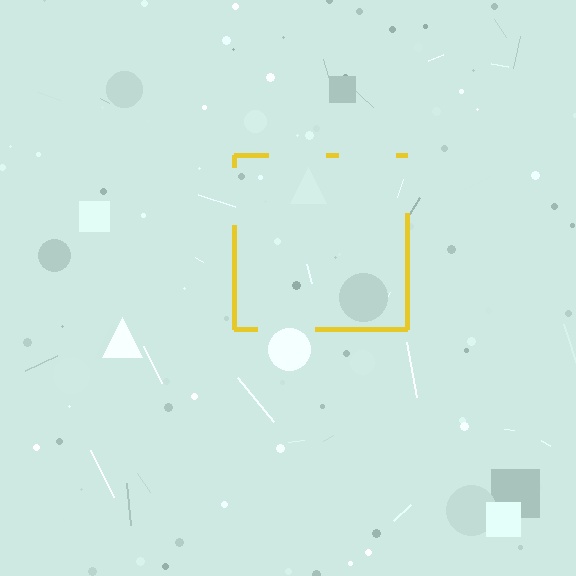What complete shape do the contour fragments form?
The contour fragments form a square.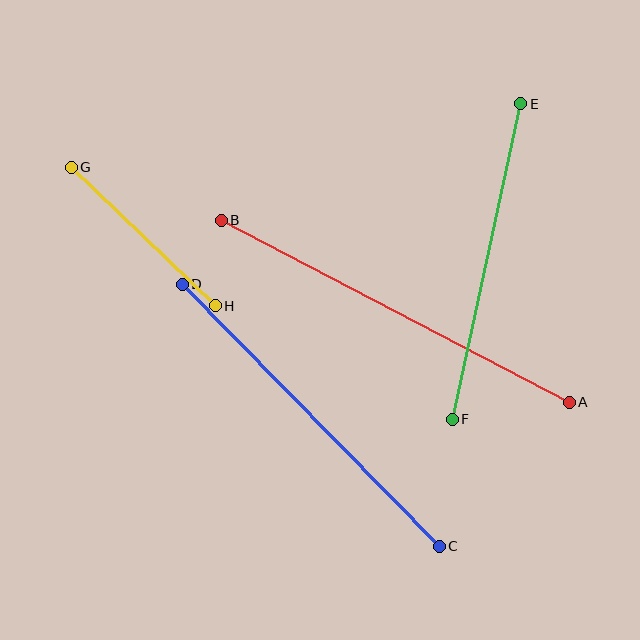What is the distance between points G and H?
The distance is approximately 200 pixels.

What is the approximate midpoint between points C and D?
The midpoint is at approximately (311, 415) pixels.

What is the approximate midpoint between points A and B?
The midpoint is at approximately (395, 311) pixels.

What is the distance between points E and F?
The distance is approximately 323 pixels.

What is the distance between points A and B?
The distance is approximately 393 pixels.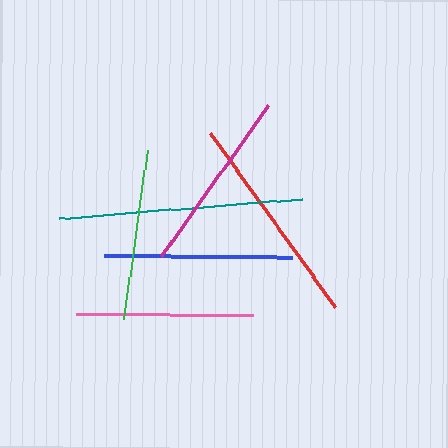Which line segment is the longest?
The teal line is the longest at approximately 244 pixels.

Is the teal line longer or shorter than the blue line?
The teal line is longer than the blue line.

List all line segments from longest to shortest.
From longest to shortest: teal, red, blue, magenta, pink, green.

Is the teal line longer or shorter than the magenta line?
The teal line is longer than the magenta line.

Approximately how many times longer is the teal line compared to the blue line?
The teal line is approximately 1.3 times the length of the blue line.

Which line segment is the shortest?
The green line is the shortest at approximately 171 pixels.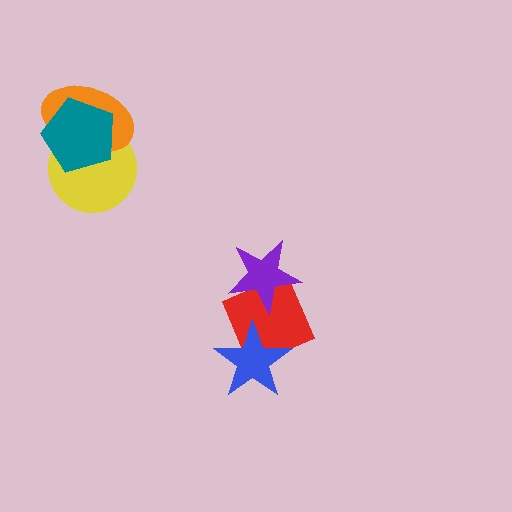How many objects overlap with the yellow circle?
2 objects overlap with the yellow circle.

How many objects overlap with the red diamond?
2 objects overlap with the red diamond.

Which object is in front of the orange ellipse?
The teal pentagon is in front of the orange ellipse.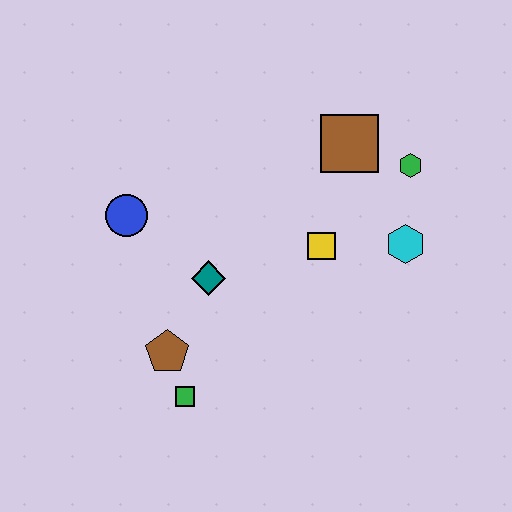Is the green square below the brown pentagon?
Yes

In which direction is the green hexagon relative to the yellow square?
The green hexagon is to the right of the yellow square.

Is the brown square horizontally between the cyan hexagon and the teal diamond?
Yes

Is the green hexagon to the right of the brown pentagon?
Yes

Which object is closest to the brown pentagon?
The green square is closest to the brown pentagon.